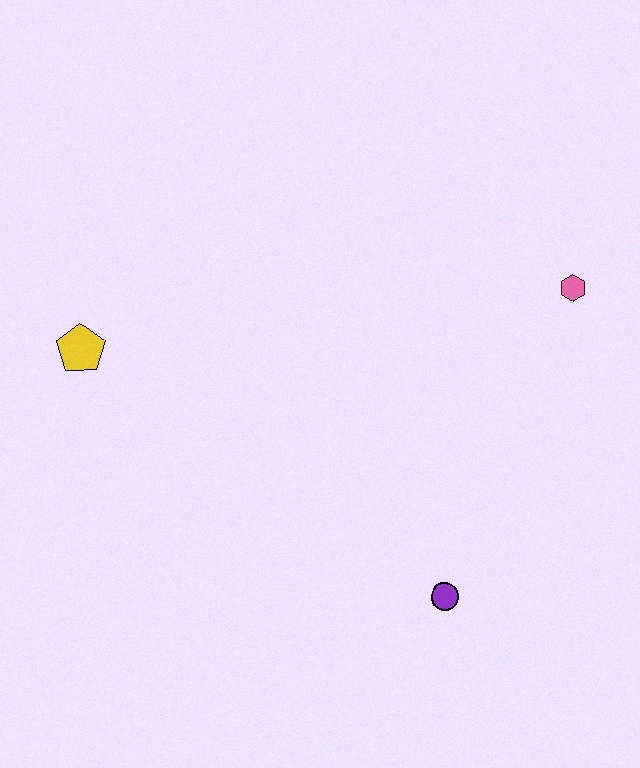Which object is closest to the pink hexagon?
The purple circle is closest to the pink hexagon.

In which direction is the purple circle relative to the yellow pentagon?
The purple circle is to the right of the yellow pentagon.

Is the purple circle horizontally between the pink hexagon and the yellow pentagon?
Yes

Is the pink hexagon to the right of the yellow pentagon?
Yes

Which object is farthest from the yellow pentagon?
The pink hexagon is farthest from the yellow pentagon.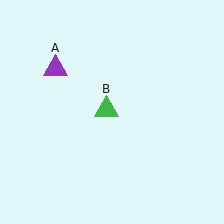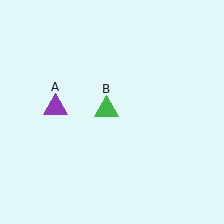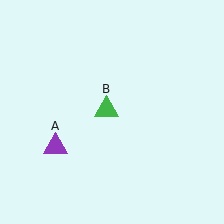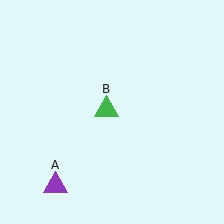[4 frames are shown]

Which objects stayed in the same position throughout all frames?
Green triangle (object B) remained stationary.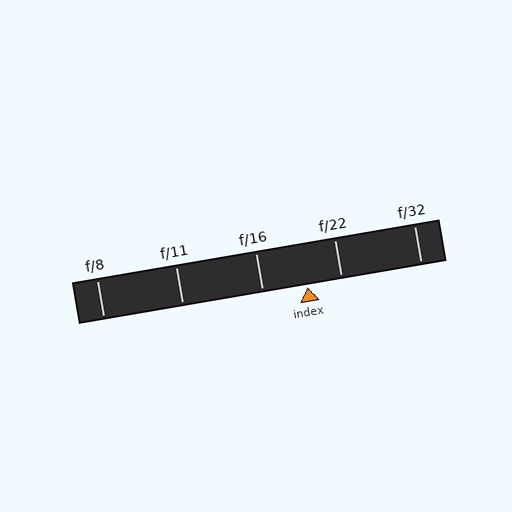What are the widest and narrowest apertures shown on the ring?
The widest aperture shown is f/8 and the narrowest is f/32.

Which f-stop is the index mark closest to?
The index mark is closest to f/22.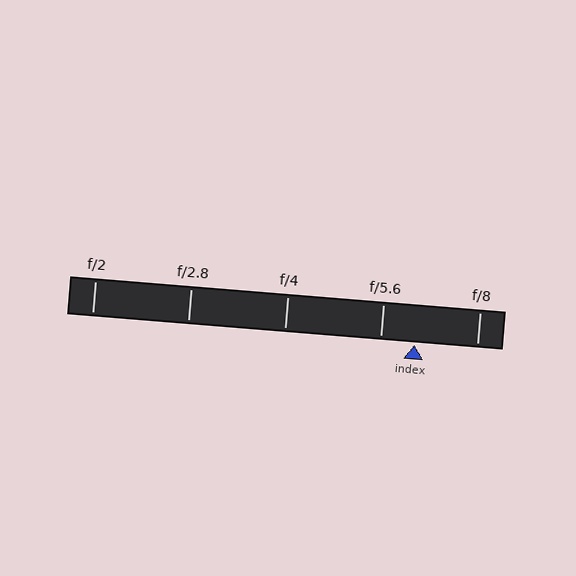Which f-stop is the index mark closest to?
The index mark is closest to f/5.6.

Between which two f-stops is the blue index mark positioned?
The index mark is between f/5.6 and f/8.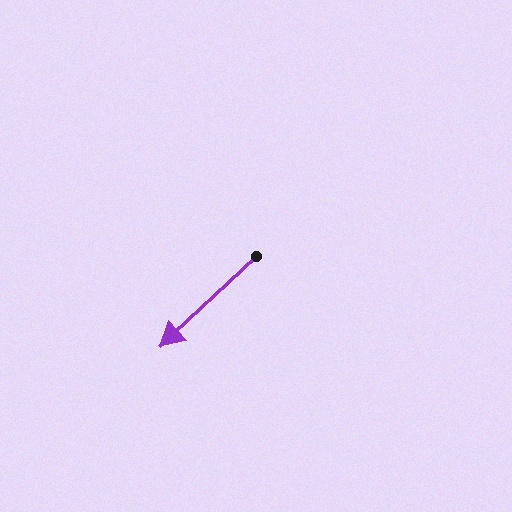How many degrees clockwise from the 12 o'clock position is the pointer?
Approximately 227 degrees.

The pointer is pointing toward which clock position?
Roughly 8 o'clock.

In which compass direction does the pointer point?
Southwest.